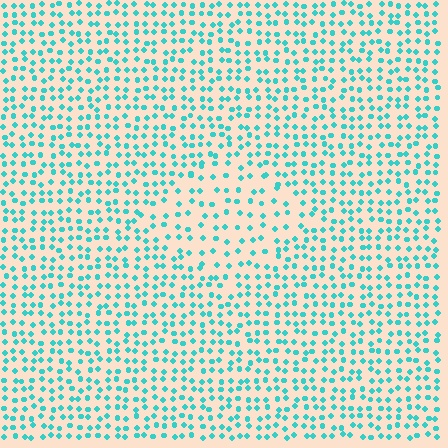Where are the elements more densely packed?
The elements are more densely packed outside the diamond boundary.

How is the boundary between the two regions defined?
The boundary is defined by a change in element density (approximately 1.7x ratio). All elements are the same color, size, and shape.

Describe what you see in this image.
The image contains small cyan elements arranged at two different densities. A diamond-shaped region is visible where the elements are less densely packed than the surrounding area.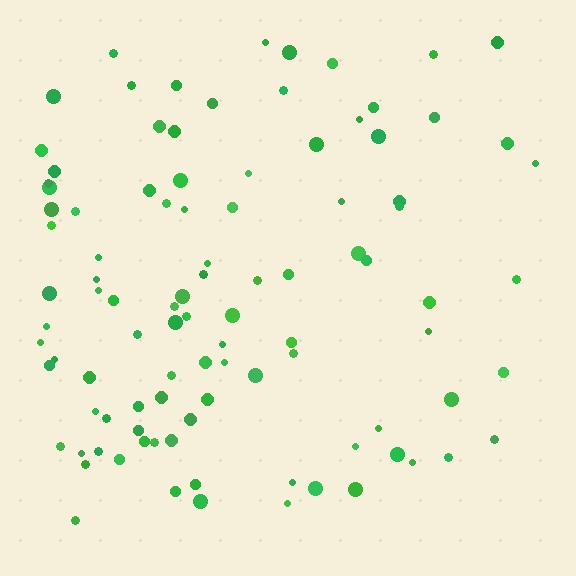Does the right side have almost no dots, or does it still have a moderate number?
Still a moderate number, just noticeably fewer than the left.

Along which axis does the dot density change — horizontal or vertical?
Horizontal.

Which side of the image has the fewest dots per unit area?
The right.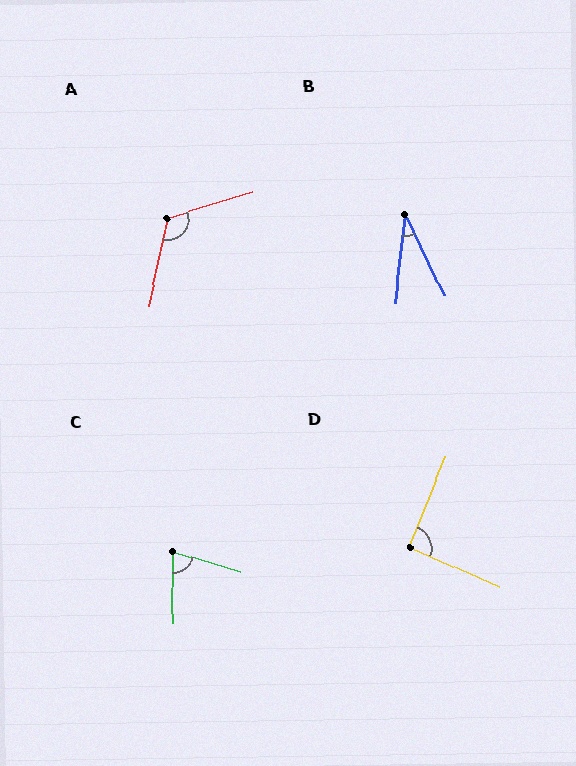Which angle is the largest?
A, at approximately 119 degrees.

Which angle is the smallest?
B, at approximately 32 degrees.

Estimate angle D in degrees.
Approximately 91 degrees.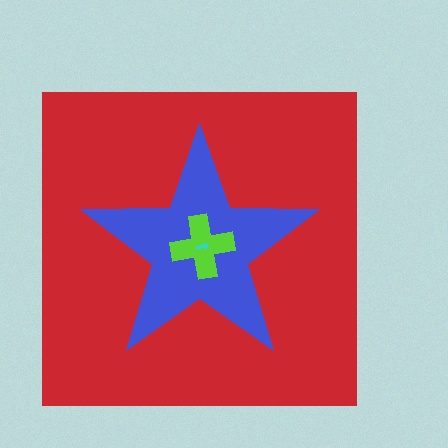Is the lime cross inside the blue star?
Yes.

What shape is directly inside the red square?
The blue star.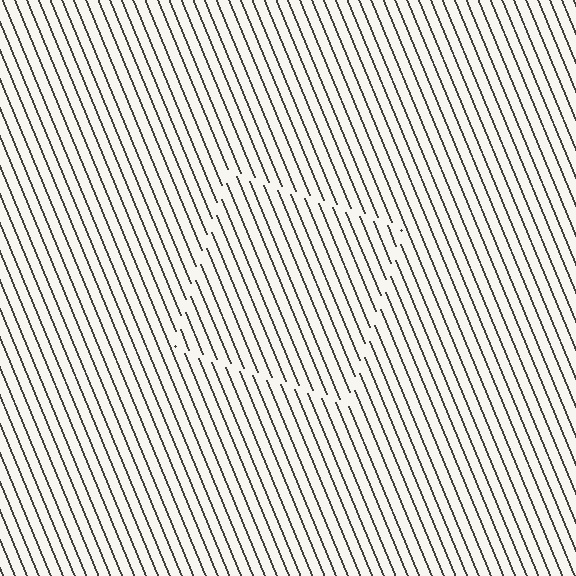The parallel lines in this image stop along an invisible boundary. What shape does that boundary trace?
An illusory square. The interior of the shape contains the same grating, shifted by half a period — the contour is defined by the phase discontinuity where line-ends from the inner and outer gratings abut.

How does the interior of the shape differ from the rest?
The interior of the shape contains the same grating, shifted by half a period — the contour is defined by the phase discontinuity where line-ends from the inner and outer gratings abut.